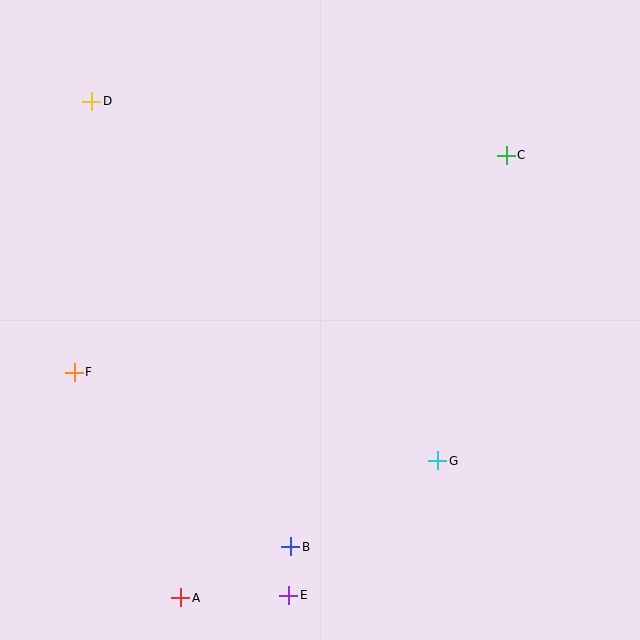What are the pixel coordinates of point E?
Point E is at (289, 595).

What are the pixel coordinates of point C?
Point C is at (506, 155).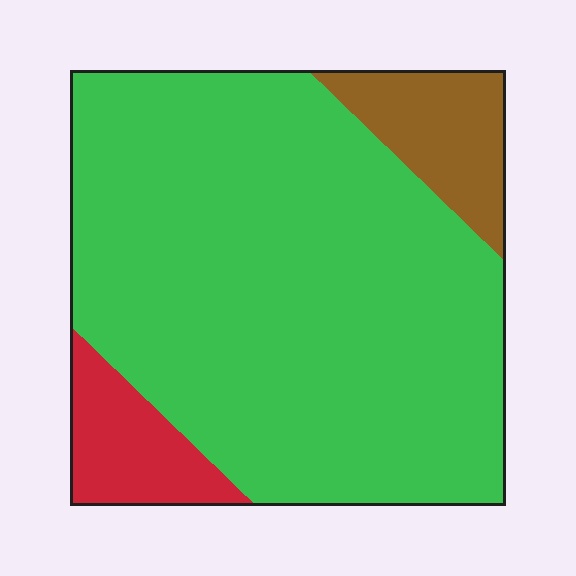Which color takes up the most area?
Green, at roughly 80%.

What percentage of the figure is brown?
Brown takes up less than a quarter of the figure.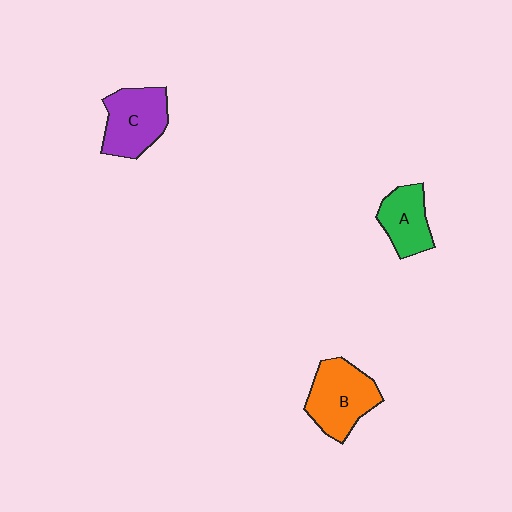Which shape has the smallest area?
Shape A (green).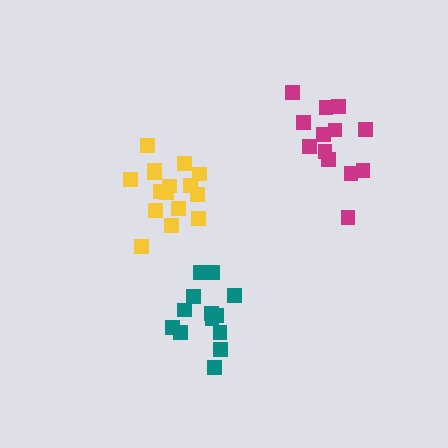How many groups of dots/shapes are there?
There are 3 groups.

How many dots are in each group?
Group 1: 16 dots, Group 2: 13 dots, Group 3: 13 dots (42 total).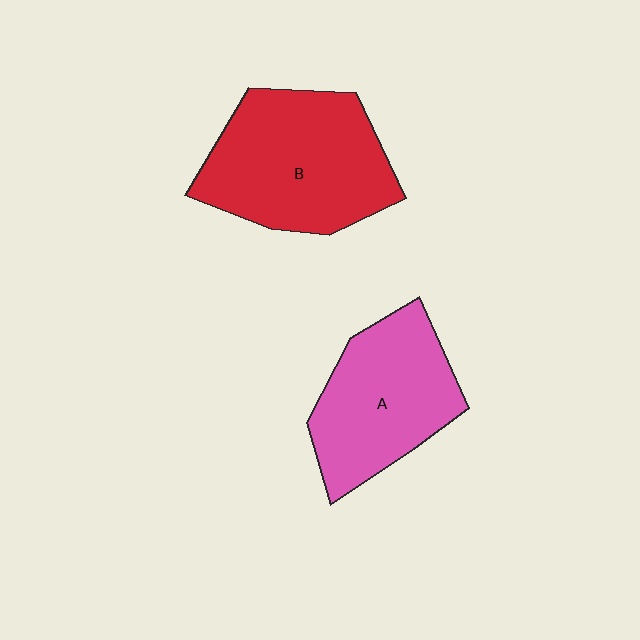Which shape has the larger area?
Shape B (red).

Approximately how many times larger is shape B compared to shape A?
Approximately 1.2 times.